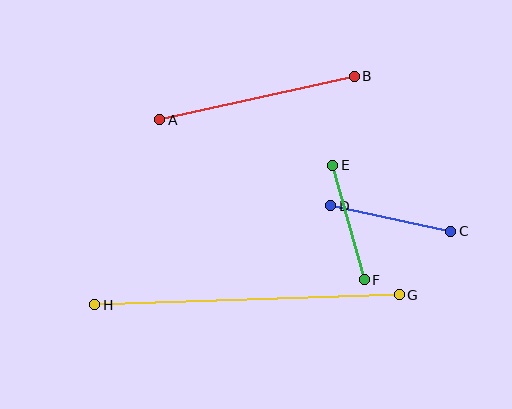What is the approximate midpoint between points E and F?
The midpoint is at approximately (348, 222) pixels.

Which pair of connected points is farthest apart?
Points G and H are farthest apart.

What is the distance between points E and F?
The distance is approximately 119 pixels.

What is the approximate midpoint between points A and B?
The midpoint is at approximately (257, 98) pixels.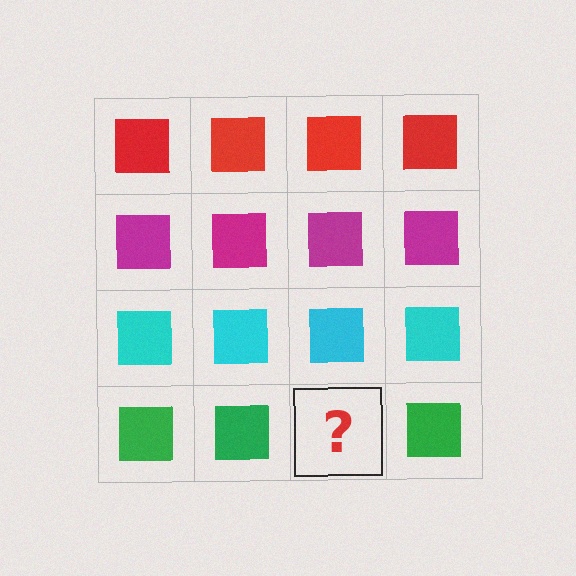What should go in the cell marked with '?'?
The missing cell should contain a green square.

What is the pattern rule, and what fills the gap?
The rule is that each row has a consistent color. The gap should be filled with a green square.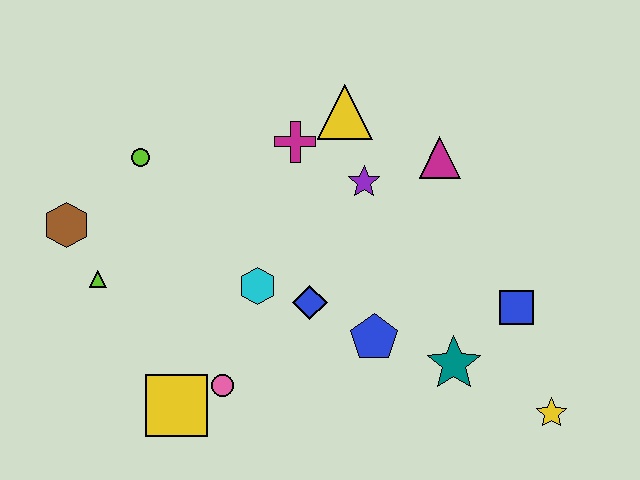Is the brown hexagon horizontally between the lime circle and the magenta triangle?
No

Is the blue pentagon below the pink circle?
No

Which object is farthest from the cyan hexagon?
The yellow star is farthest from the cyan hexagon.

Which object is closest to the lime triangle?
The brown hexagon is closest to the lime triangle.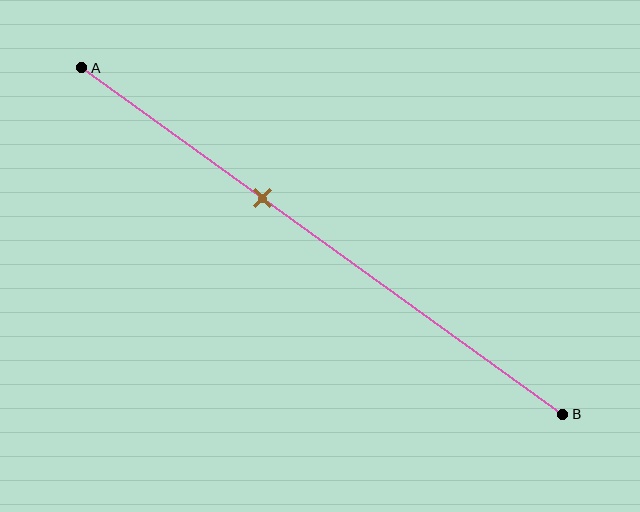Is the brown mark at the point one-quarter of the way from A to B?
No, the mark is at about 40% from A, not at the 25% one-quarter point.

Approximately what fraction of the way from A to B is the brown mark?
The brown mark is approximately 40% of the way from A to B.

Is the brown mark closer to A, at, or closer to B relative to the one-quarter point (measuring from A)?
The brown mark is closer to point B than the one-quarter point of segment AB.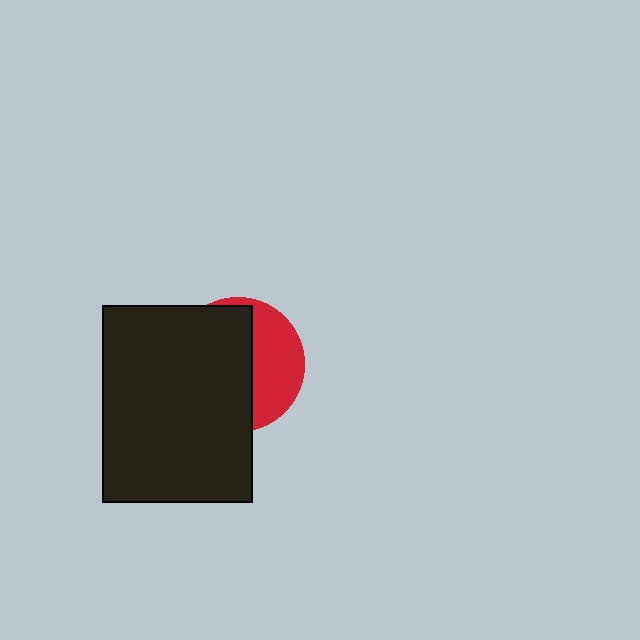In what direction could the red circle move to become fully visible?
The red circle could move right. That would shift it out from behind the black rectangle entirely.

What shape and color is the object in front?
The object in front is a black rectangle.